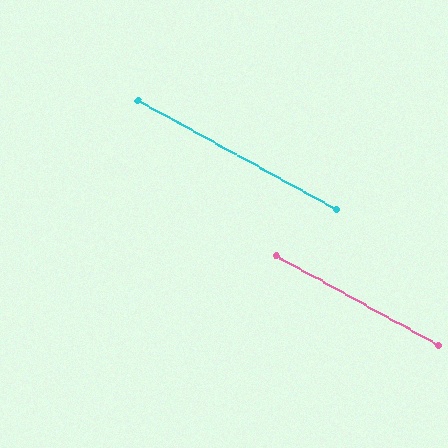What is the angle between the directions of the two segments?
Approximately 0 degrees.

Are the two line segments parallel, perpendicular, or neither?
Parallel — their directions differ by only 0.2°.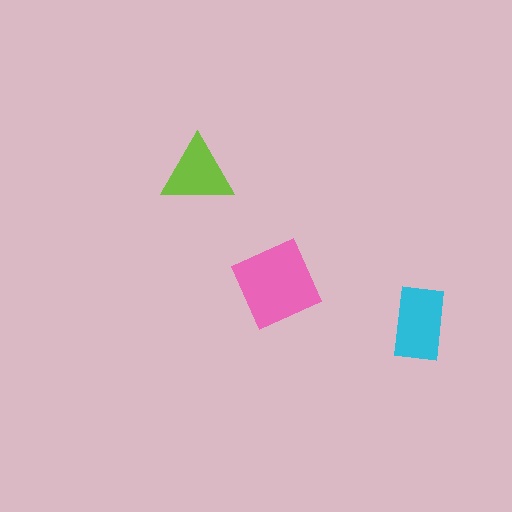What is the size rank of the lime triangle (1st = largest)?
3rd.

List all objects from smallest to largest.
The lime triangle, the cyan rectangle, the pink diamond.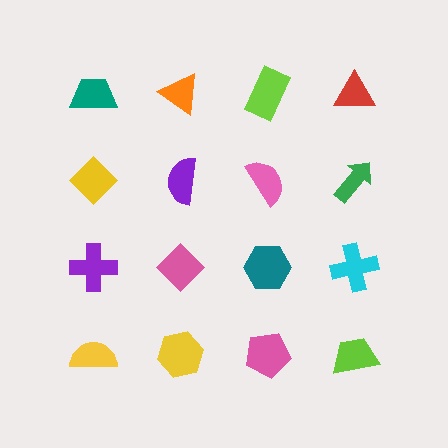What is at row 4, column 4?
A lime trapezoid.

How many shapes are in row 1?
4 shapes.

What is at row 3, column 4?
A cyan cross.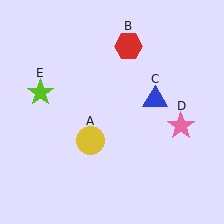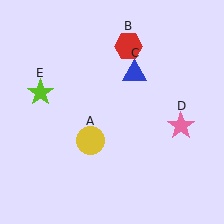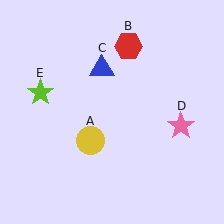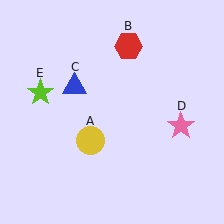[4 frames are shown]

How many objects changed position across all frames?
1 object changed position: blue triangle (object C).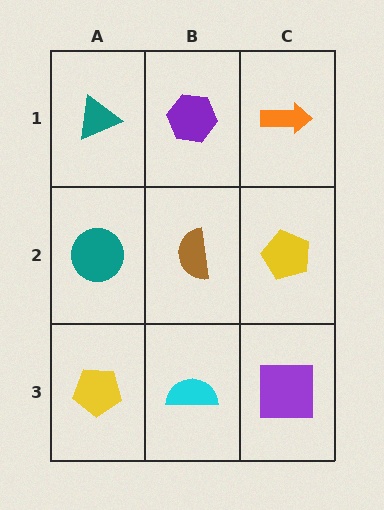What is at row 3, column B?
A cyan semicircle.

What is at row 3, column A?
A yellow pentagon.